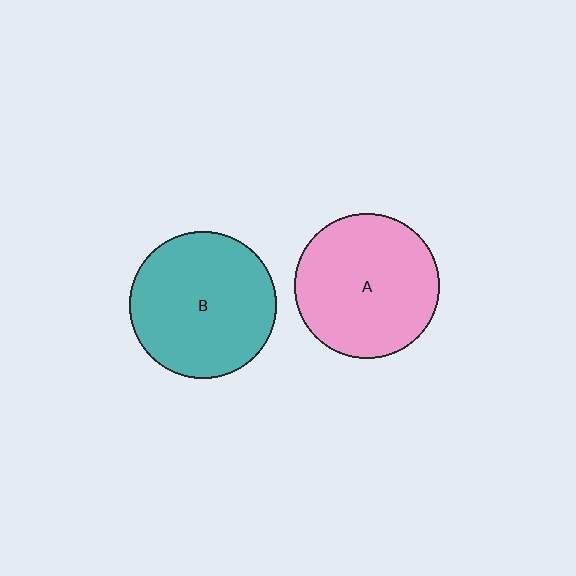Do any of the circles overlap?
No, none of the circles overlap.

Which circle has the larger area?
Circle B (teal).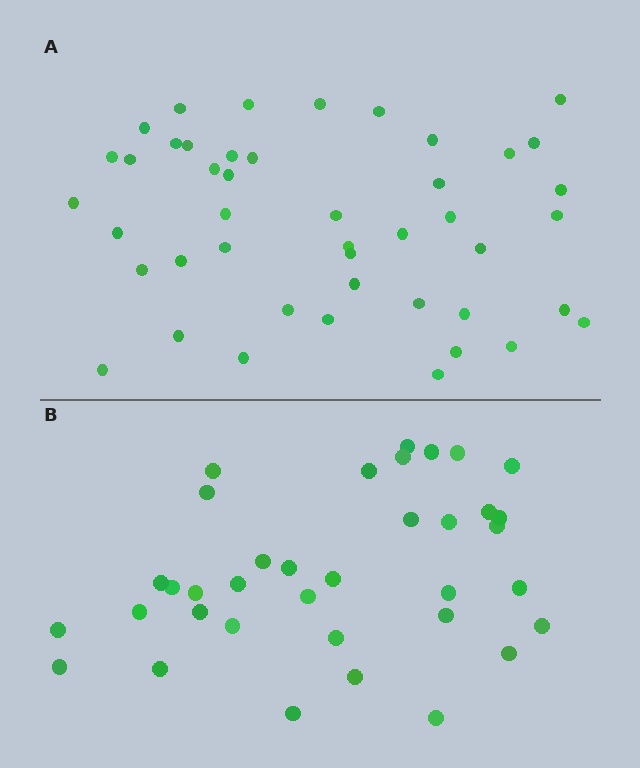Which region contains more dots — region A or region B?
Region A (the top region) has more dots.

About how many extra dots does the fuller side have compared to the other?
Region A has roughly 8 or so more dots than region B.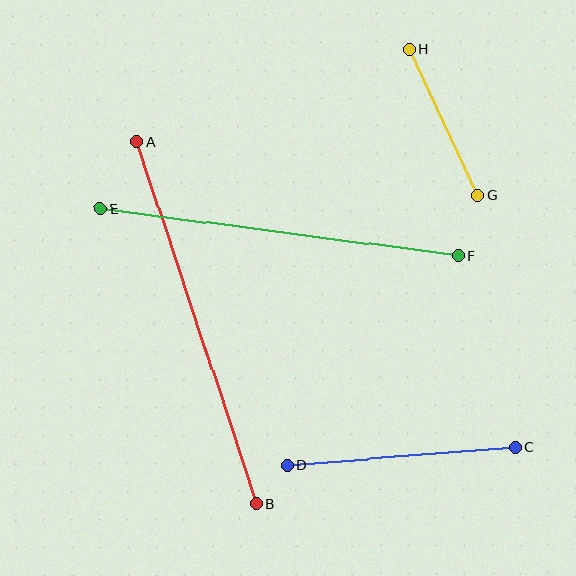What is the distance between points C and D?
The distance is approximately 229 pixels.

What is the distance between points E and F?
The distance is approximately 360 pixels.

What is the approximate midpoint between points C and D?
The midpoint is at approximately (401, 456) pixels.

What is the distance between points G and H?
The distance is approximately 161 pixels.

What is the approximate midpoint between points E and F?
The midpoint is at approximately (279, 232) pixels.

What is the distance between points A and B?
The distance is approximately 381 pixels.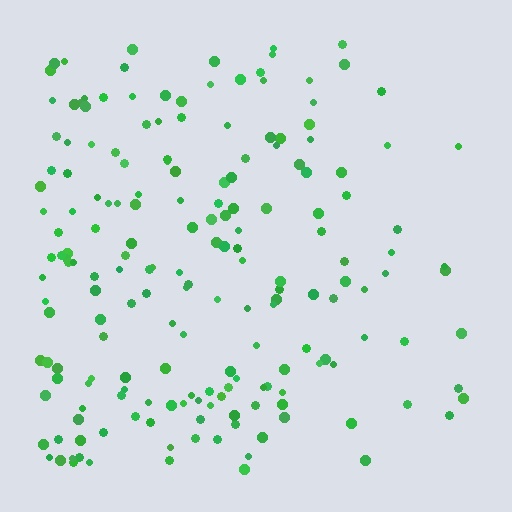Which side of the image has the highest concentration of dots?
The left.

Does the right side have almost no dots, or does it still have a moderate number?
Still a moderate number, just noticeably fewer than the left.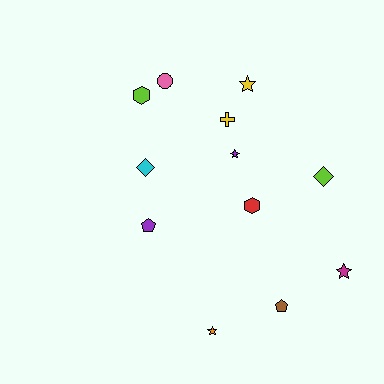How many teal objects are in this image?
There are no teal objects.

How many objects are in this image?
There are 12 objects.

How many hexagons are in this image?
There are 2 hexagons.